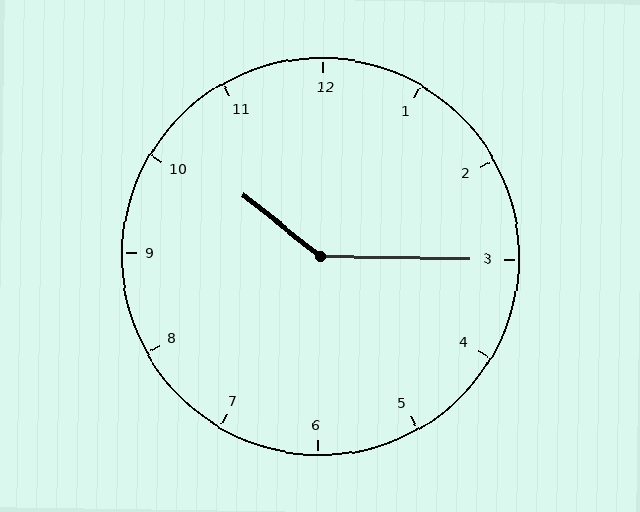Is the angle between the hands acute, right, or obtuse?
It is obtuse.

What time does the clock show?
10:15.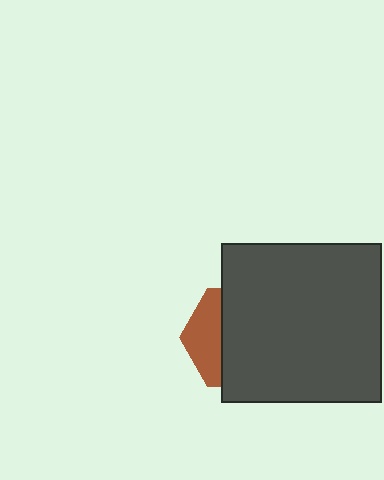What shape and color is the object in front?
The object in front is a dark gray square.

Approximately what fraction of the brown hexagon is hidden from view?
Roughly 67% of the brown hexagon is hidden behind the dark gray square.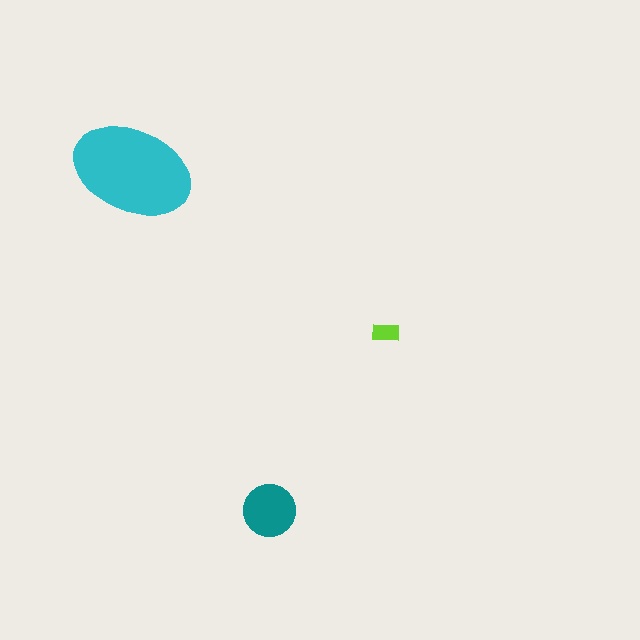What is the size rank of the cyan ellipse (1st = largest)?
1st.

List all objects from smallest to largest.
The lime rectangle, the teal circle, the cyan ellipse.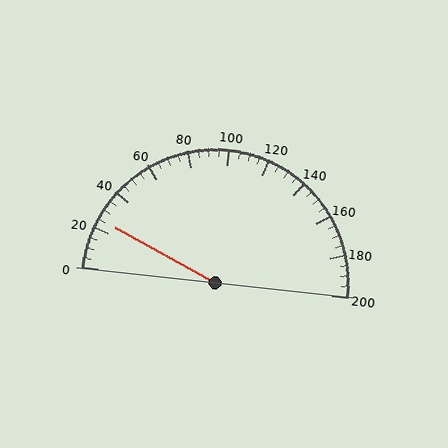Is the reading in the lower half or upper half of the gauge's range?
The reading is in the lower half of the range (0 to 200).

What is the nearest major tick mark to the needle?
The nearest major tick mark is 20.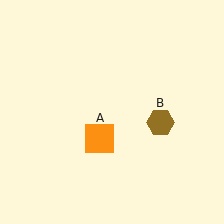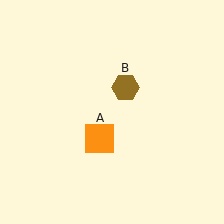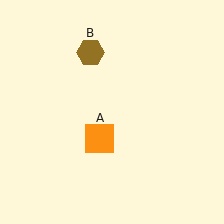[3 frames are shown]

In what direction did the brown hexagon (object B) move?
The brown hexagon (object B) moved up and to the left.